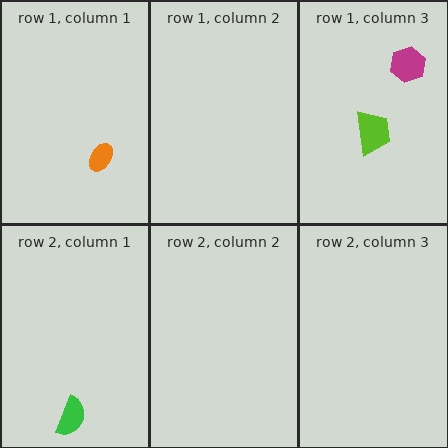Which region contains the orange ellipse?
The row 1, column 1 region.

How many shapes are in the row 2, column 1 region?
1.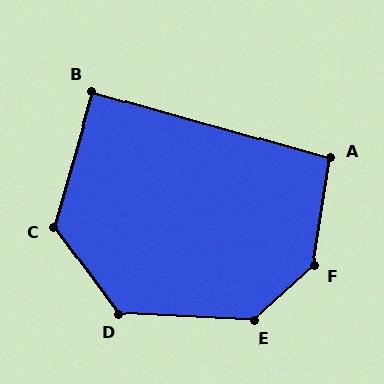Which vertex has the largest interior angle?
F, at approximately 141 degrees.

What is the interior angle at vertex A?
Approximately 97 degrees (obtuse).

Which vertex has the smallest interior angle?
B, at approximately 90 degrees.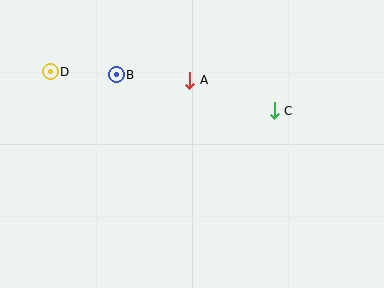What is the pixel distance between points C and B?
The distance between C and B is 162 pixels.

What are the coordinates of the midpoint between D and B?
The midpoint between D and B is at (83, 73).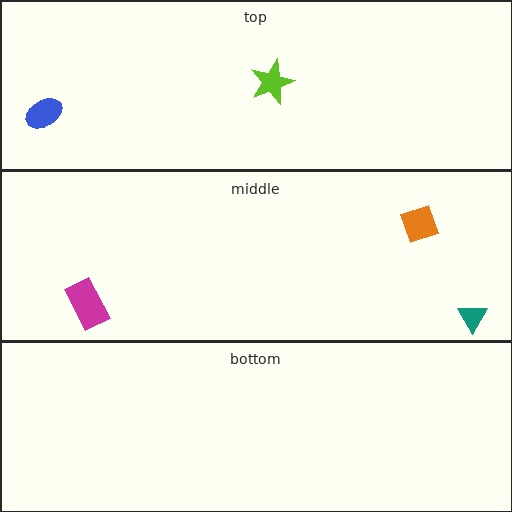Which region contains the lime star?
The top region.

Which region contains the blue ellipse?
The top region.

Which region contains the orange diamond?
The middle region.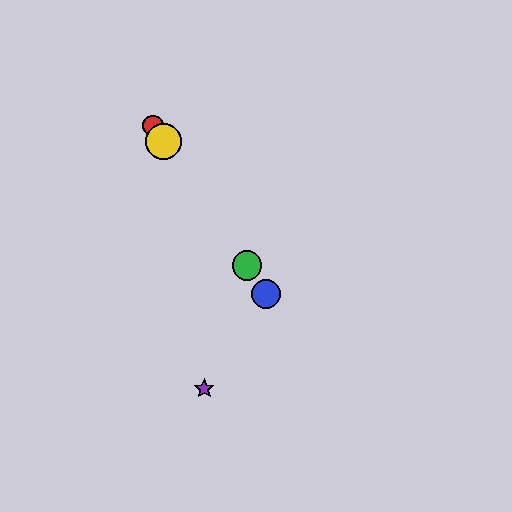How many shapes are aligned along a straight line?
4 shapes (the red circle, the blue circle, the green circle, the yellow circle) are aligned along a straight line.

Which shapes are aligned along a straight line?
The red circle, the blue circle, the green circle, the yellow circle are aligned along a straight line.